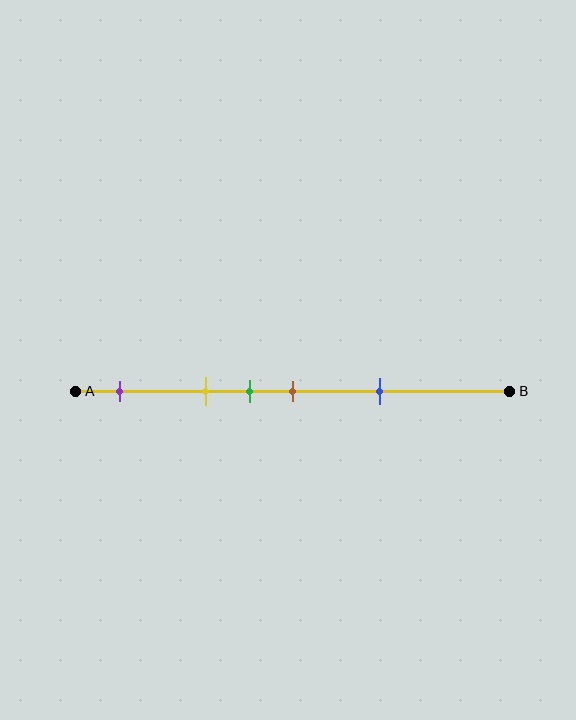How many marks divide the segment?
There are 5 marks dividing the segment.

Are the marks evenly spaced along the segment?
No, the marks are not evenly spaced.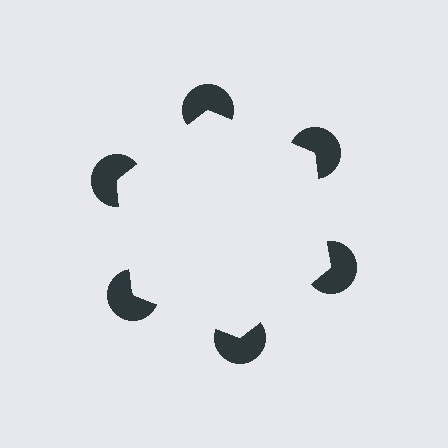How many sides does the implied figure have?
6 sides.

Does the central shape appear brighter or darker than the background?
It typically appears slightly brighter than the background, even though no actual brightness change is drawn.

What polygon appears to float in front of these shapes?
An illusory hexagon — its edges are inferred from the aligned wedge cuts in the pac-man discs, not physically drawn.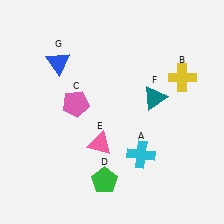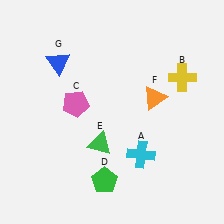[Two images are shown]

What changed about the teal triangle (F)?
In Image 1, F is teal. In Image 2, it changed to orange.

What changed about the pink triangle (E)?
In Image 1, E is pink. In Image 2, it changed to green.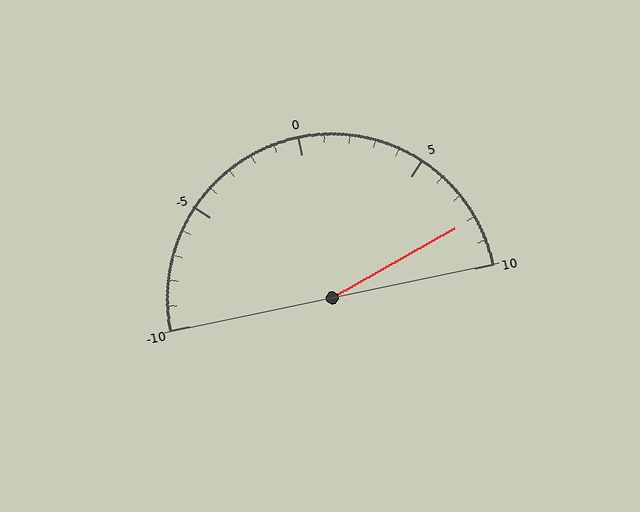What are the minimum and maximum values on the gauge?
The gauge ranges from -10 to 10.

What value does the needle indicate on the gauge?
The needle indicates approximately 8.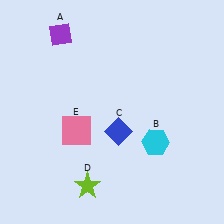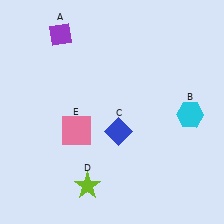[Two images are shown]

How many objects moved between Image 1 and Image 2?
1 object moved between the two images.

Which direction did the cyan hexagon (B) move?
The cyan hexagon (B) moved right.